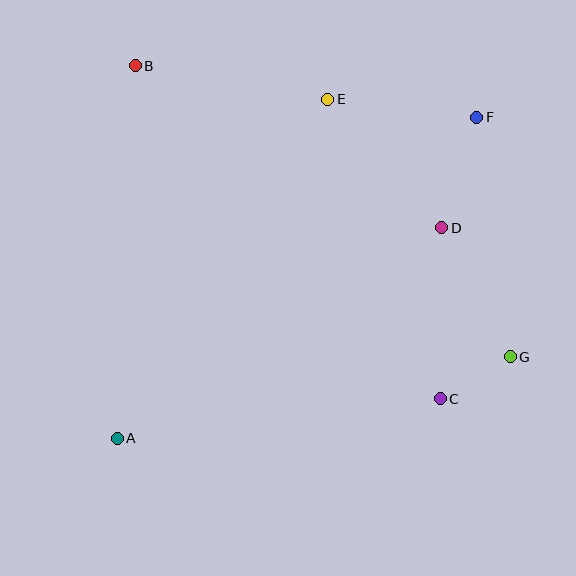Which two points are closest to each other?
Points C and G are closest to each other.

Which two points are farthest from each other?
Points A and F are farthest from each other.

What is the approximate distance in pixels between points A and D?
The distance between A and D is approximately 387 pixels.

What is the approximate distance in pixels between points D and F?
The distance between D and F is approximately 116 pixels.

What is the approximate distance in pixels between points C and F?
The distance between C and F is approximately 284 pixels.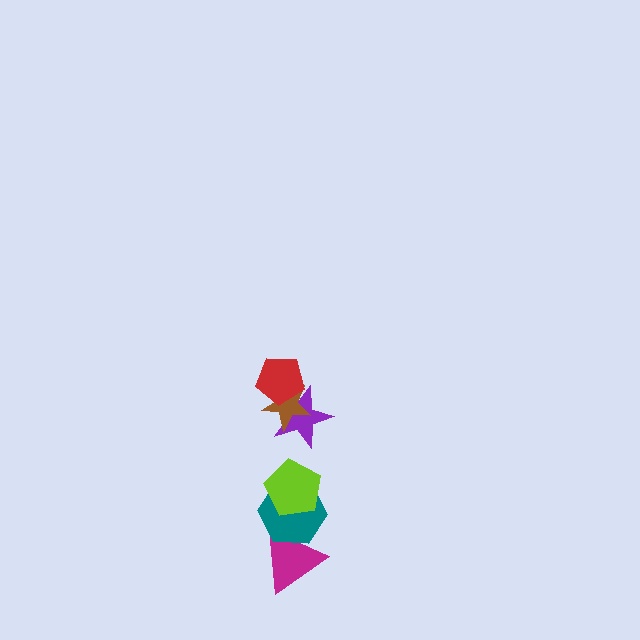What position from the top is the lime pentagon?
The lime pentagon is 4th from the top.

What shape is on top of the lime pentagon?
The purple star is on top of the lime pentagon.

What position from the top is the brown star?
The brown star is 2nd from the top.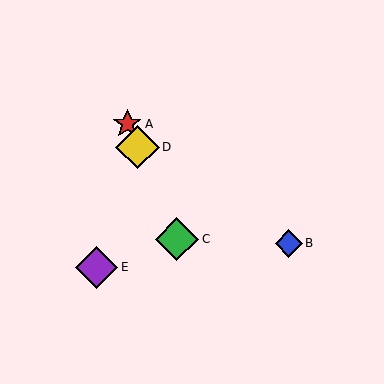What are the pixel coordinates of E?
Object E is at (97, 267).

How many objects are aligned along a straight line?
3 objects (A, C, D) are aligned along a straight line.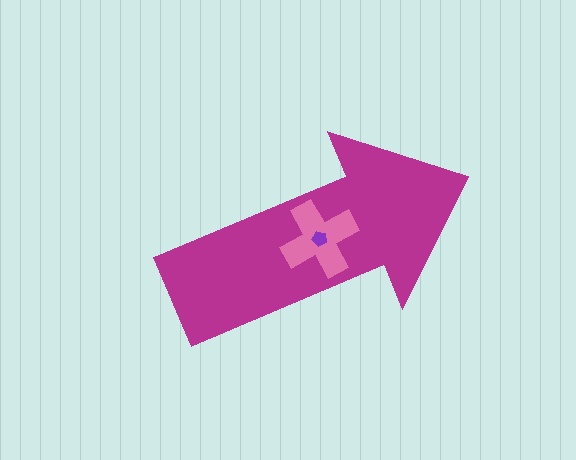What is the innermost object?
The purple pentagon.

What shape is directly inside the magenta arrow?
The pink cross.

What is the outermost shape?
The magenta arrow.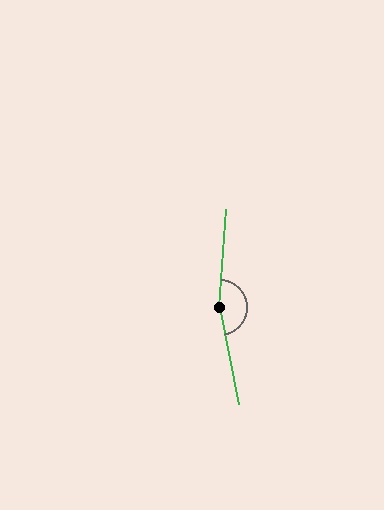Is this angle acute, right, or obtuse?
It is obtuse.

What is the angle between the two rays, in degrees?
Approximately 165 degrees.